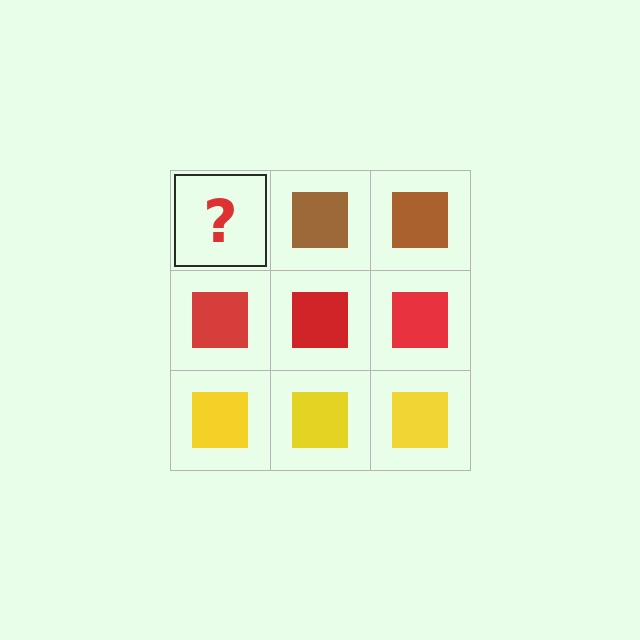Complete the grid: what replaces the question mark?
The question mark should be replaced with a brown square.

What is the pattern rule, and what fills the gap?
The rule is that each row has a consistent color. The gap should be filled with a brown square.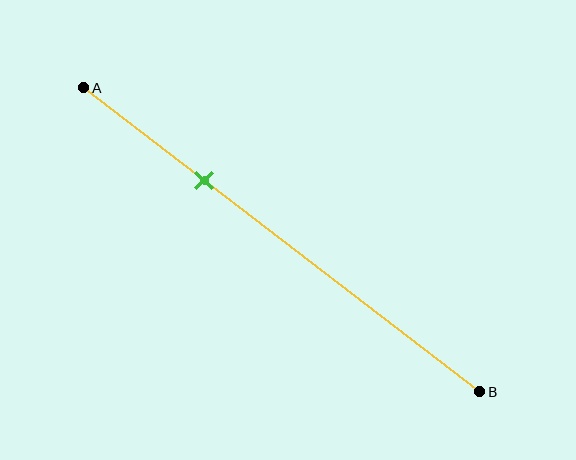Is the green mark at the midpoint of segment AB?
No, the mark is at about 30% from A, not at the 50% midpoint.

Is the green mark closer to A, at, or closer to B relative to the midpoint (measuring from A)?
The green mark is closer to point A than the midpoint of segment AB.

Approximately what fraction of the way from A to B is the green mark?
The green mark is approximately 30% of the way from A to B.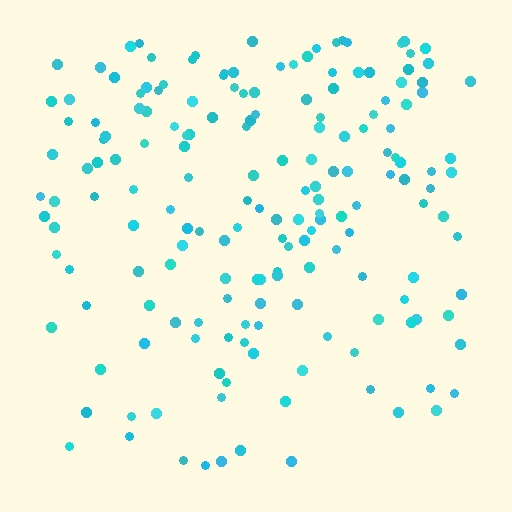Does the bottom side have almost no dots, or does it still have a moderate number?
Still a moderate number, just noticeably fewer than the top.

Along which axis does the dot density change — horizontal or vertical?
Vertical.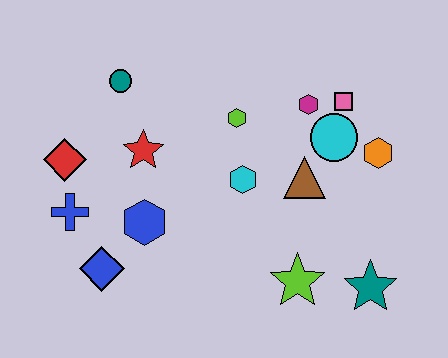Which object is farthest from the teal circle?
The teal star is farthest from the teal circle.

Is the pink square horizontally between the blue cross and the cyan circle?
No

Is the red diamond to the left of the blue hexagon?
Yes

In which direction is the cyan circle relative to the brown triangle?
The cyan circle is above the brown triangle.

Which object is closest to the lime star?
The teal star is closest to the lime star.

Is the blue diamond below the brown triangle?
Yes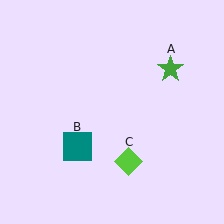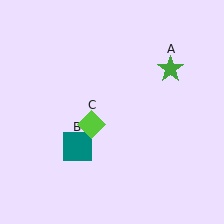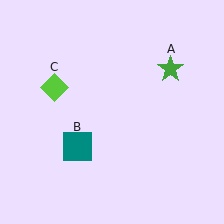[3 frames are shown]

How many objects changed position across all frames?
1 object changed position: lime diamond (object C).